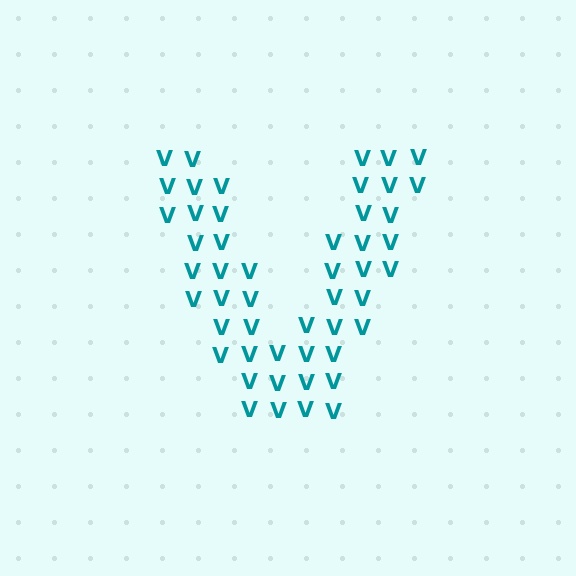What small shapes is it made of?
It is made of small letter V's.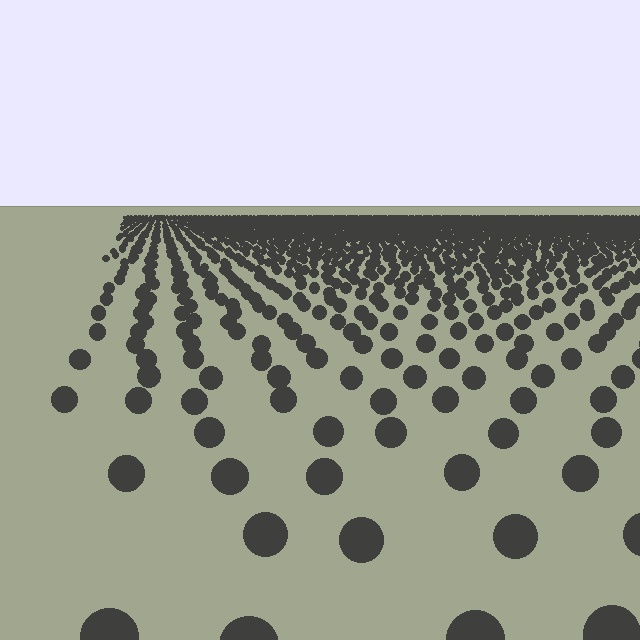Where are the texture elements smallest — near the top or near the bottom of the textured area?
Near the top.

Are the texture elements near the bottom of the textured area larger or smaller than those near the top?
Larger. Near the bottom, elements are closer to the viewer and appear at a bigger on-screen size.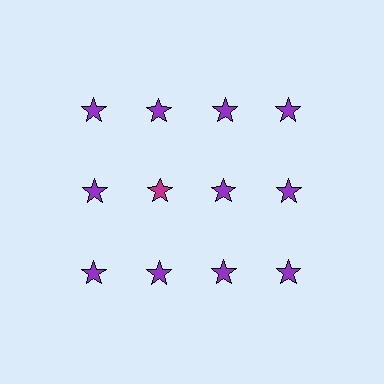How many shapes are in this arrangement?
There are 12 shapes arranged in a grid pattern.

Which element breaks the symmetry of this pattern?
The magenta star in the second row, second from left column breaks the symmetry. All other shapes are purple stars.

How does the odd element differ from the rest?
It has a different color: magenta instead of purple.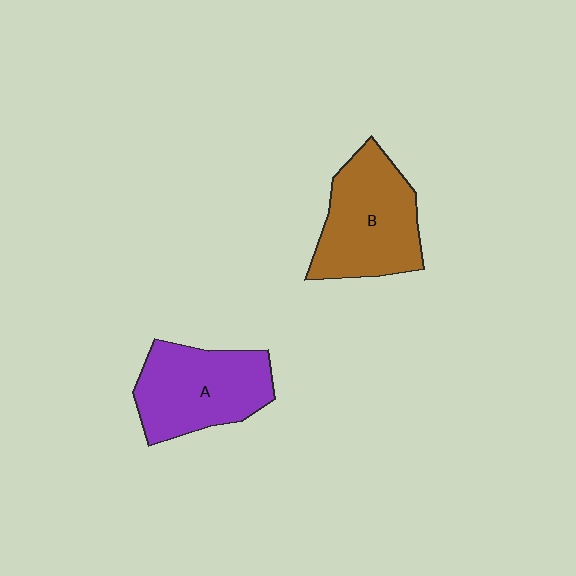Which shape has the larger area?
Shape B (brown).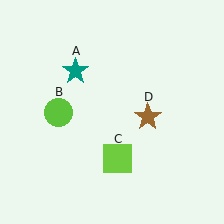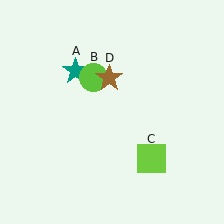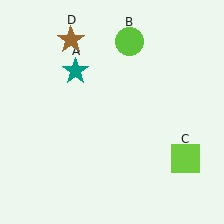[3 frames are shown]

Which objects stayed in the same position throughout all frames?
Teal star (object A) remained stationary.